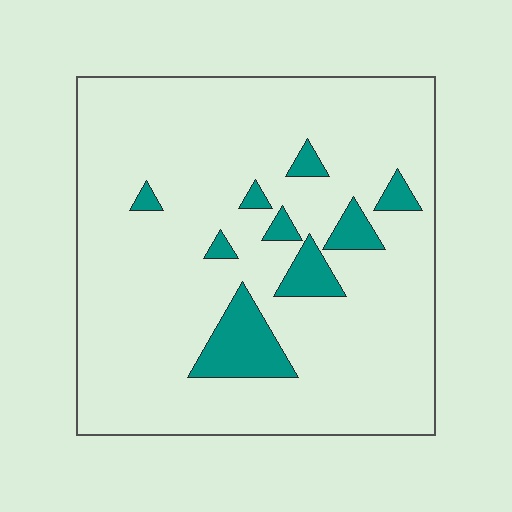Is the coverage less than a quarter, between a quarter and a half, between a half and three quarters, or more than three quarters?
Less than a quarter.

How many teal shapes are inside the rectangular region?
9.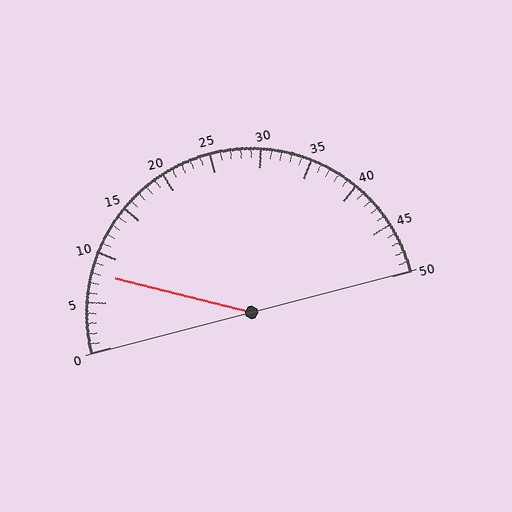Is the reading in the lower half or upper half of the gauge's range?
The reading is in the lower half of the range (0 to 50).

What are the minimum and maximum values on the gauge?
The gauge ranges from 0 to 50.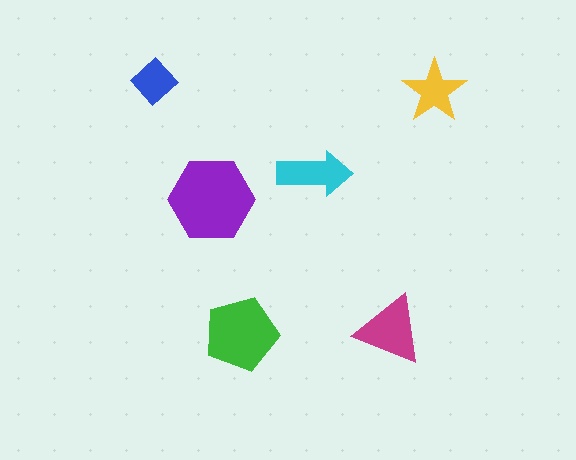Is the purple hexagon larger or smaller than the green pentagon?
Larger.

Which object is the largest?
The purple hexagon.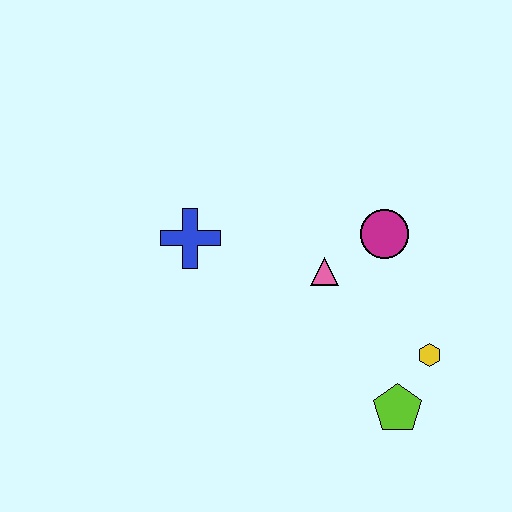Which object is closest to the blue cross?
The pink triangle is closest to the blue cross.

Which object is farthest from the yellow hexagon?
The blue cross is farthest from the yellow hexagon.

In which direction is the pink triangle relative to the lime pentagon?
The pink triangle is above the lime pentagon.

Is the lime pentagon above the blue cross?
No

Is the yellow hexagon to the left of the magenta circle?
No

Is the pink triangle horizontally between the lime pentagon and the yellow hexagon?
No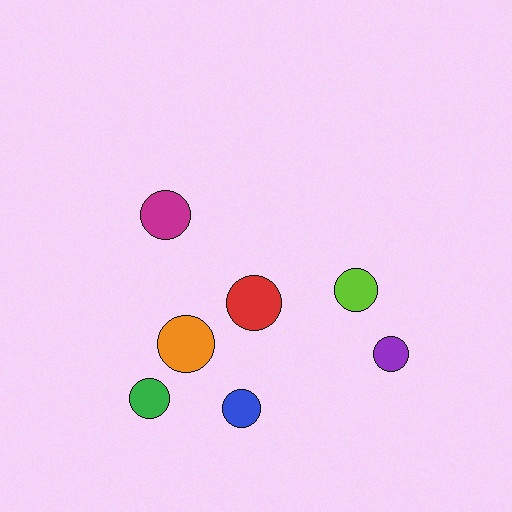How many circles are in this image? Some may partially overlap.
There are 7 circles.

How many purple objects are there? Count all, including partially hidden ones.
There is 1 purple object.